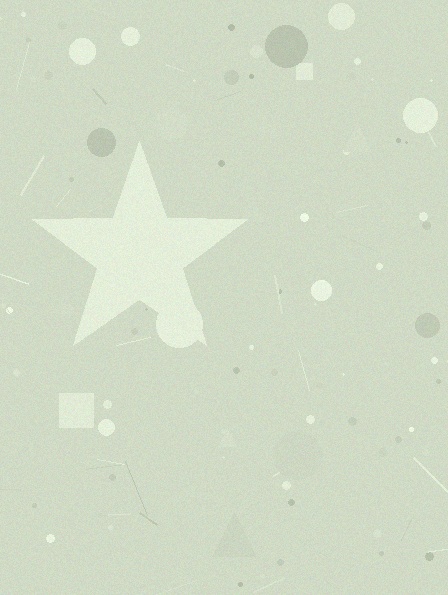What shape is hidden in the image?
A star is hidden in the image.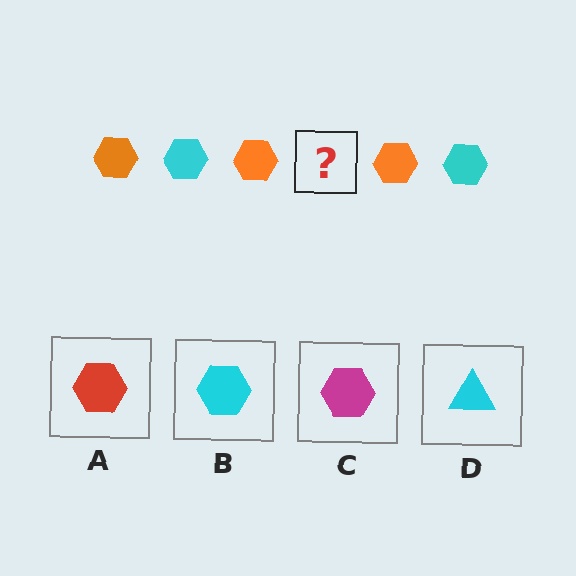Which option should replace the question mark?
Option B.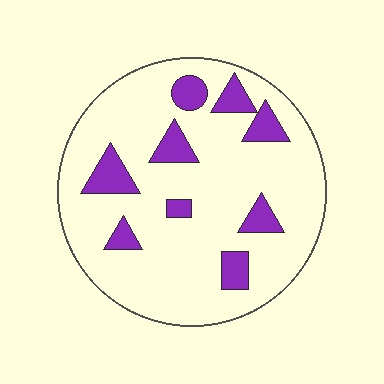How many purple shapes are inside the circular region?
9.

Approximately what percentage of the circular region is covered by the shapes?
Approximately 15%.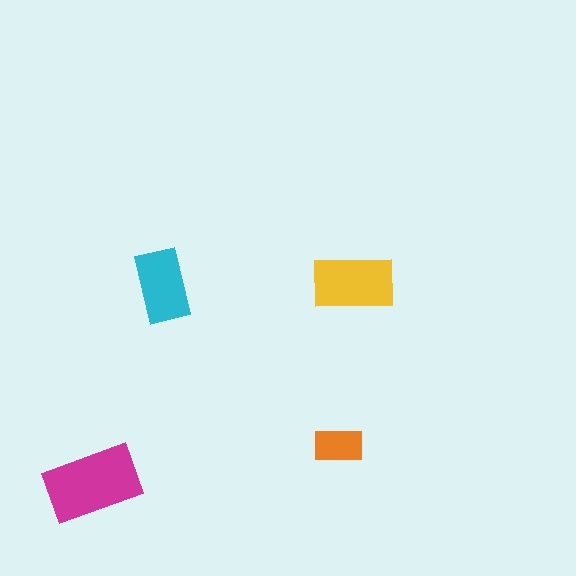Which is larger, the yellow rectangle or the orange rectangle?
The yellow one.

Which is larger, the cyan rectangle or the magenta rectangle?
The magenta one.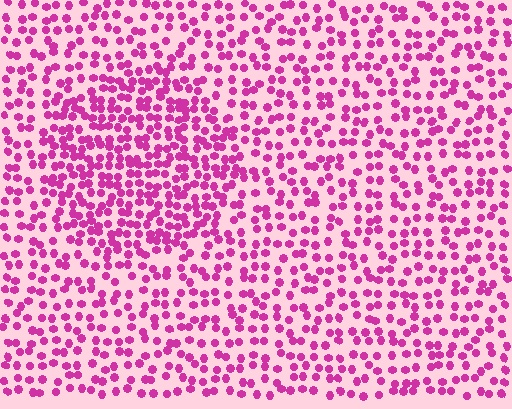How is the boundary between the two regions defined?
The boundary is defined by a change in element density (approximately 1.7x ratio). All elements are the same color, size, and shape.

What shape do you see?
I see a circle.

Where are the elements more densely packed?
The elements are more densely packed inside the circle boundary.